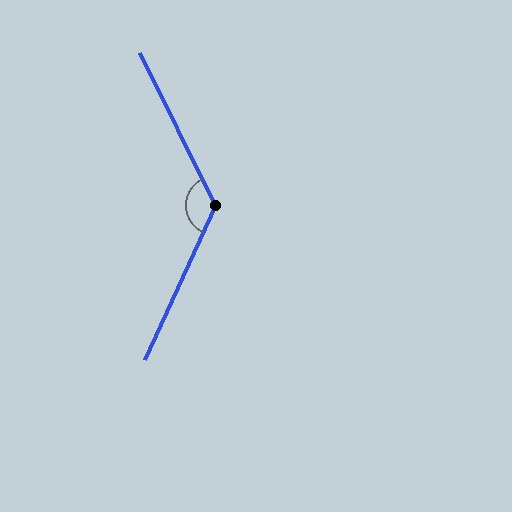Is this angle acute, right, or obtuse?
It is obtuse.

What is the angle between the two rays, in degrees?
Approximately 129 degrees.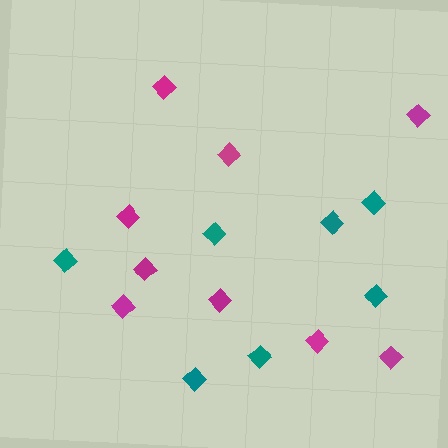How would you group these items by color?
There are 2 groups: one group of magenta diamonds (9) and one group of teal diamonds (7).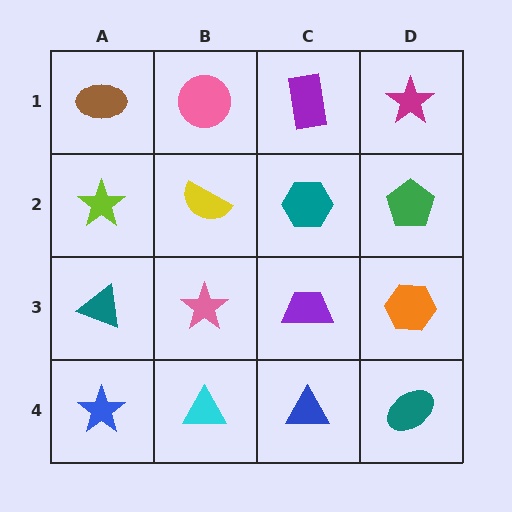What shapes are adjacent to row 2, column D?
A magenta star (row 1, column D), an orange hexagon (row 3, column D), a teal hexagon (row 2, column C).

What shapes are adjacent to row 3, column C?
A teal hexagon (row 2, column C), a blue triangle (row 4, column C), a pink star (row 3, column B), an orange hexagon (row 3, column D).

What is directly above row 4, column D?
An orange hexagon.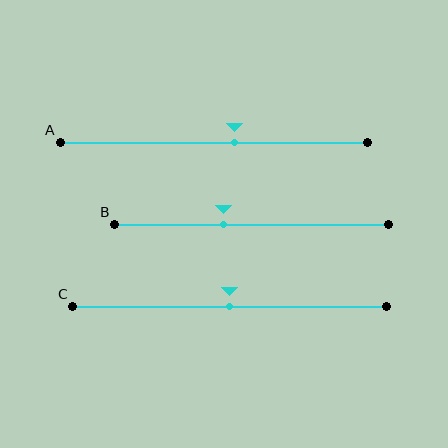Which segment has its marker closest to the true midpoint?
Segment C has its marker closest to the true midpoint.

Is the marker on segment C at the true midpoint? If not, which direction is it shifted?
Yes, the marker on segment C is at the true midpoint.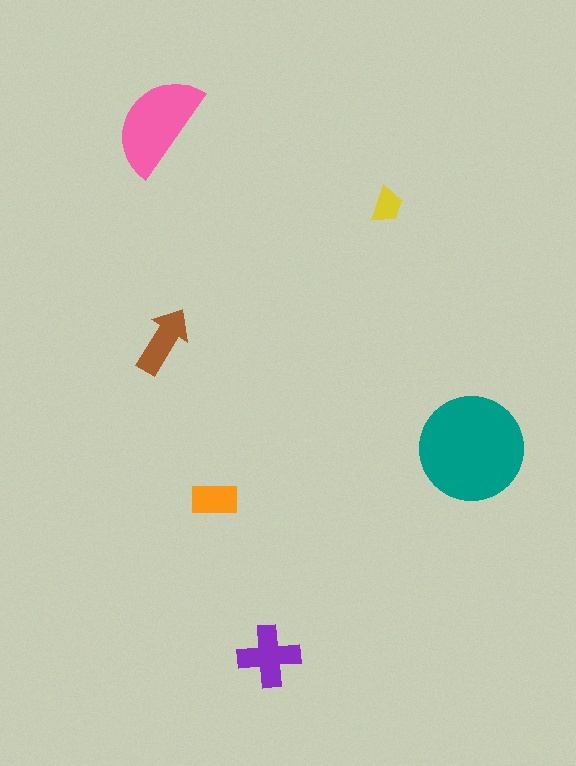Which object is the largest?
The teal circle.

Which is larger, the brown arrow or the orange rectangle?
The brown arrow.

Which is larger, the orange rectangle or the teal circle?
The teal circle.